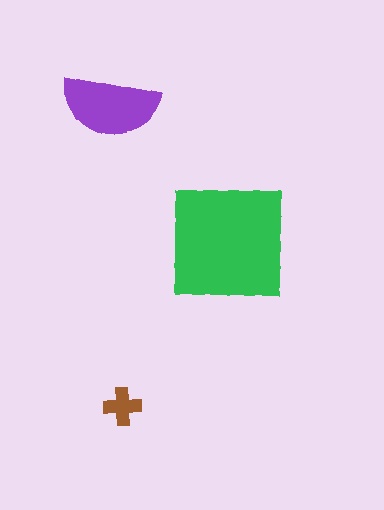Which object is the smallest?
The brown cross.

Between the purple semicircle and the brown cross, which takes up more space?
The purple semicircle.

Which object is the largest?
The green square.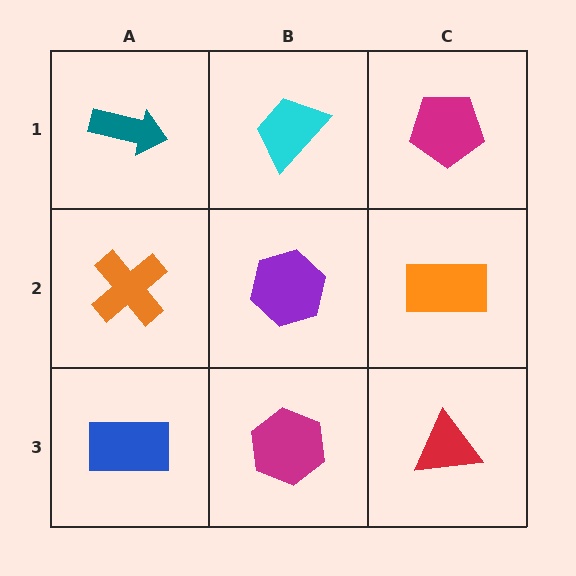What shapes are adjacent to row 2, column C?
A magenta pentagon (row 1, column C), a red triangle (row 3, column C), a purple hexagon (row 2, column B).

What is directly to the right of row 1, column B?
A magenta pentagon.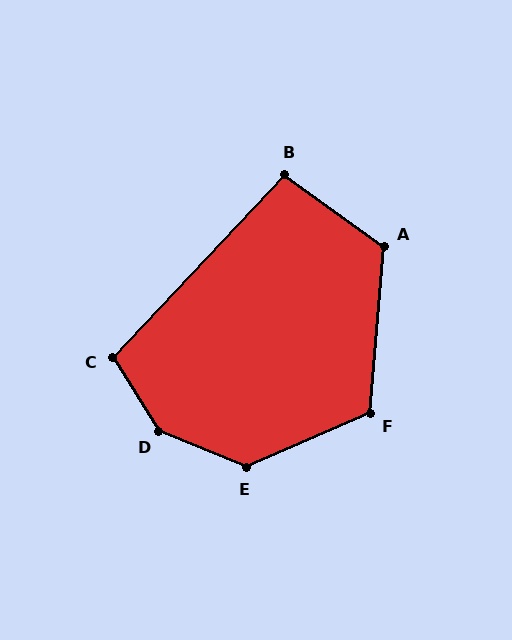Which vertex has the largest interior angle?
D, at approximately 144 degrees.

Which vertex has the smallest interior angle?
B, at approximately 98 degrees.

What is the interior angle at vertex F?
Approximately 118 degrees (obtuse).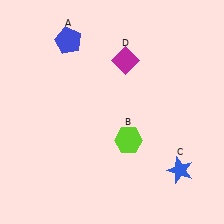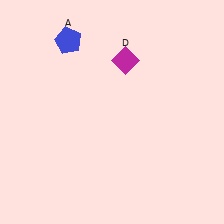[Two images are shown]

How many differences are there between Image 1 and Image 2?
There are 2 differences between the two images.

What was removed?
The lime hexagon (B), the blue star (C) were removed in Image 2.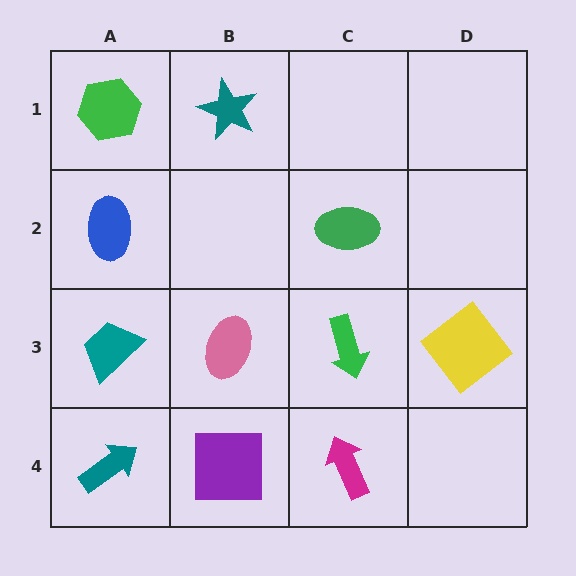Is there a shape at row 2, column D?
No, that cell is empty.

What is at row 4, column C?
A magenta arrow.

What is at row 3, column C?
A green arrow.